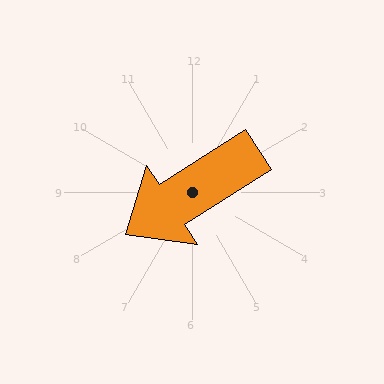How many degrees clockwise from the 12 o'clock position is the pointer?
Approximately 237 degrees.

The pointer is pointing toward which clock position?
Roughly 8 o'clock.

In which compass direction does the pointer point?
Southwest.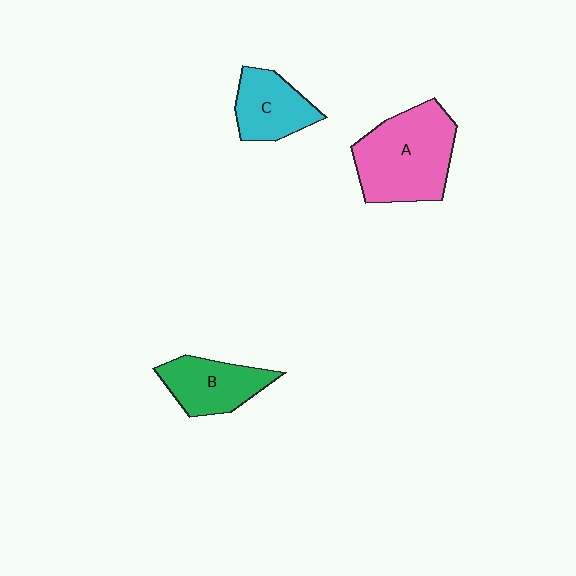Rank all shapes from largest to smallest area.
From largest to smallest: A (pink), B (green), C (cyan).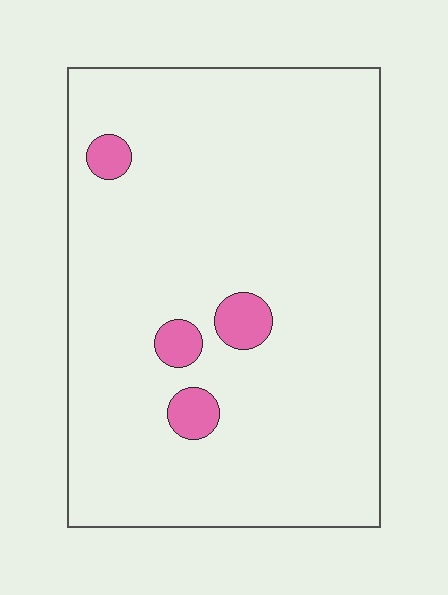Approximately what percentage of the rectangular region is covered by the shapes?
Approximately 5%.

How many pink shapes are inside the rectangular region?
4.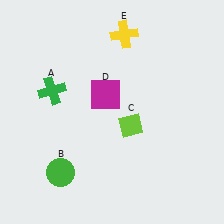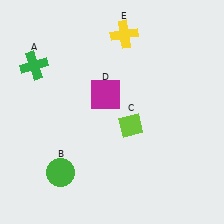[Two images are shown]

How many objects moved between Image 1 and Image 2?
1 object moved between the two images.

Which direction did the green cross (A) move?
The green cross (A) moved up.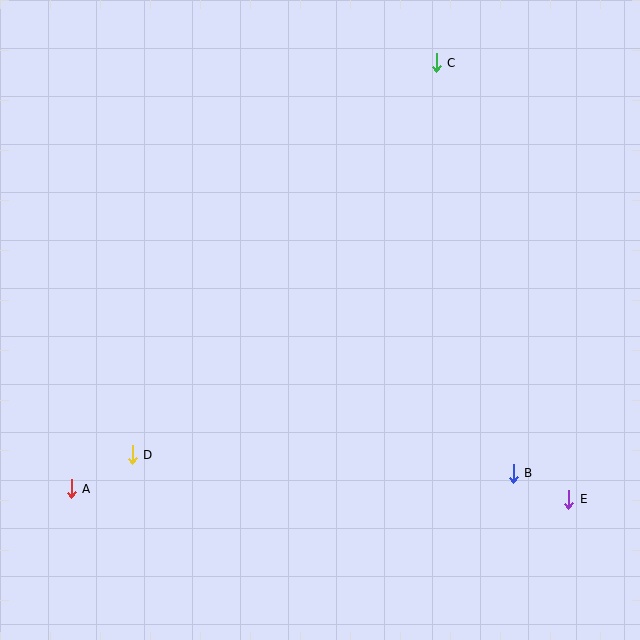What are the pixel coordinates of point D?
Point D is at (132, 455).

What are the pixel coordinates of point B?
Point B is at (513, 473).